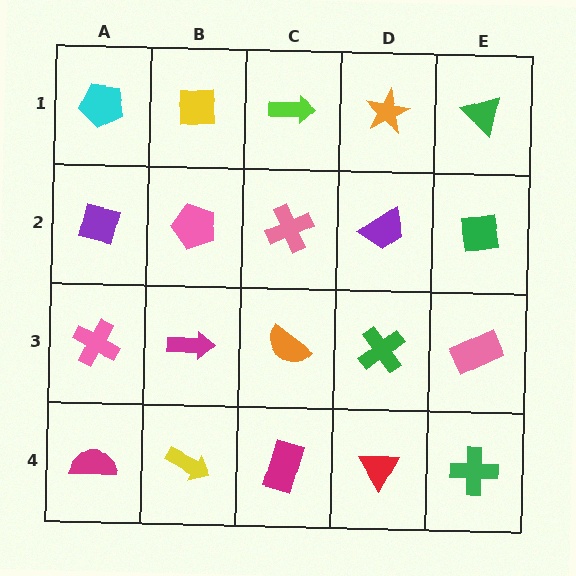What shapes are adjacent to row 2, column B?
A yellow square (row 1, column B), a magenta arrow (row 3, column B), a purple square (row 2, column A), a pink cross (row 2, column C).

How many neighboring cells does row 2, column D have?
4.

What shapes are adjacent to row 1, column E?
A green square (row 2, column E), an orange star (row 1, column D).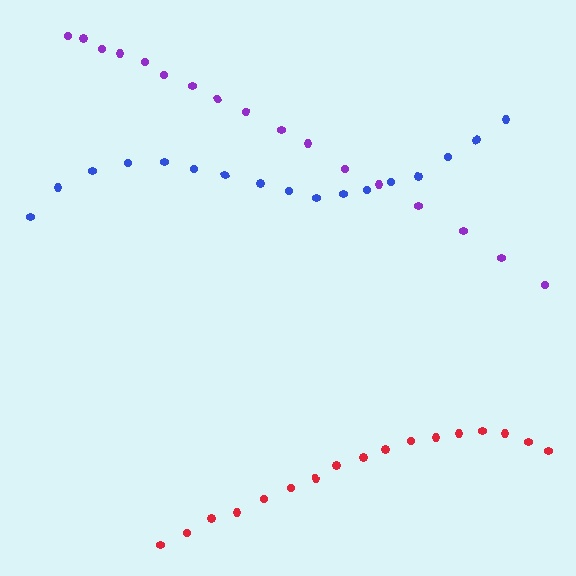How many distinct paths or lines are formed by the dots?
There are 3 distinct paths.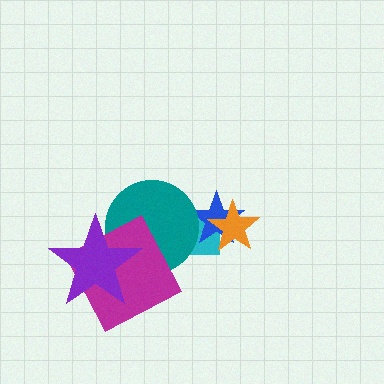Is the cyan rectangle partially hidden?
Yes, it is partially covered by another shape.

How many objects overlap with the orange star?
2 objects overlap with the orange star.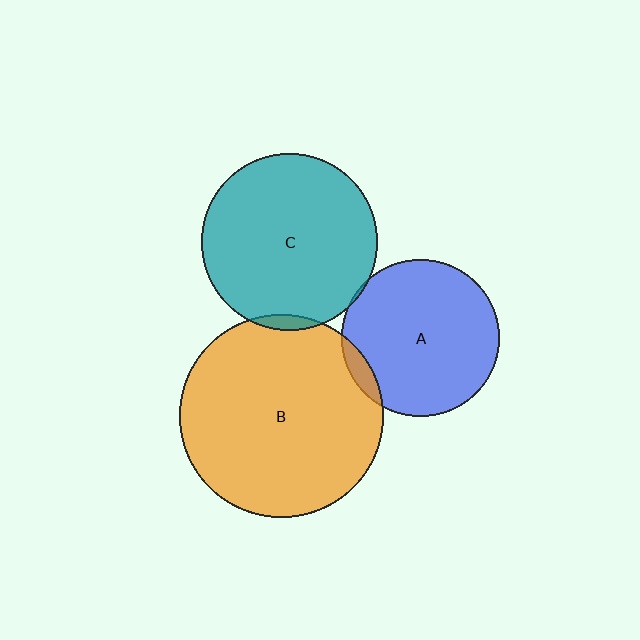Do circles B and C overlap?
Yes.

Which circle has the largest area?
Circle B (orange).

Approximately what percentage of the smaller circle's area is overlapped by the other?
Approximately 5%.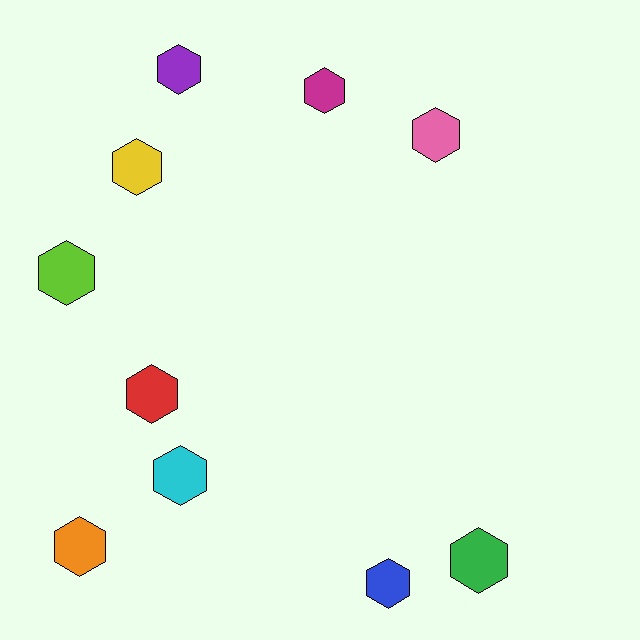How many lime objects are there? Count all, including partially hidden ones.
There is 1 lime object.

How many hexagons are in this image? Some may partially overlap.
There are 10 hexagons.